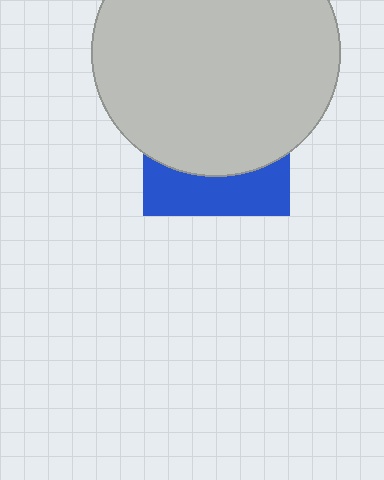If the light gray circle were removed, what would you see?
You would see the complete blue square.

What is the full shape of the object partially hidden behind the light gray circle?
The partially hidden object is a blue square.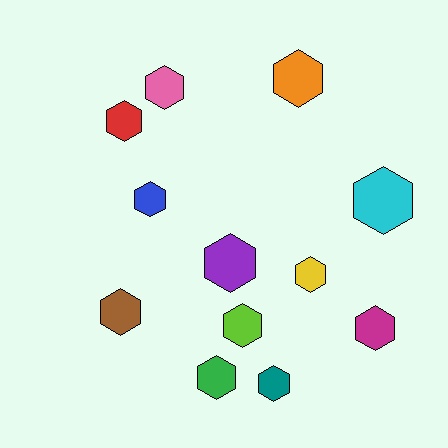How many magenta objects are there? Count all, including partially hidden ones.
There is 1 magenta object.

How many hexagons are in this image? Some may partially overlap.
There are 12 hexagons.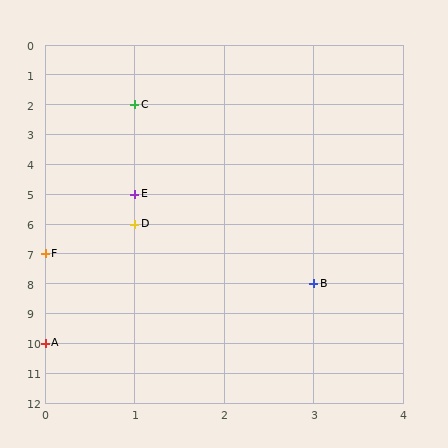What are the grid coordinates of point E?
Point E is at grid coordinates (1, 5).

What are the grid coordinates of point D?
Point D is at grid coordinates (1, 6).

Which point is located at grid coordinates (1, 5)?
Point E is at (1, 5).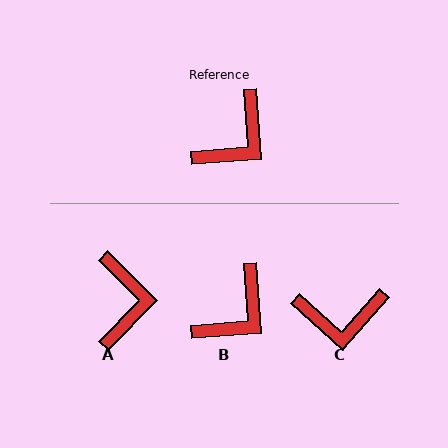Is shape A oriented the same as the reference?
No, it is off by about 41 degrees.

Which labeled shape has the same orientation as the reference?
B.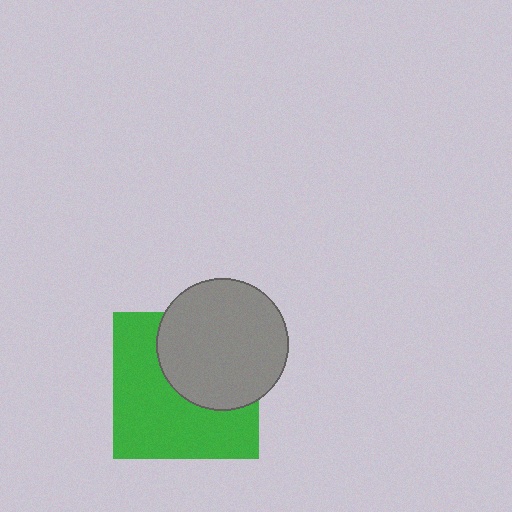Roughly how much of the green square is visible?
About half of it is visible (roughly 58%).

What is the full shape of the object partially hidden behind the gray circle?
The partially hidden object is a green square.